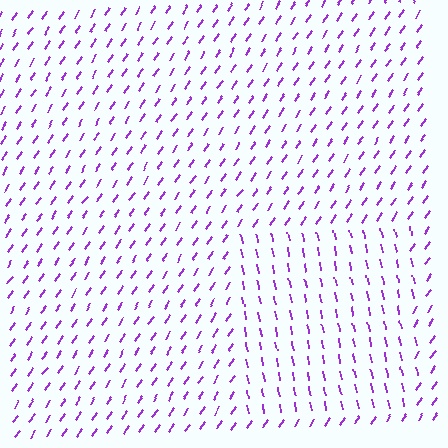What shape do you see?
I see a rectangle.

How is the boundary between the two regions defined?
The boundary is defined purely by a change in line orientation (approximately 45 degrees difference). All lines are the same color and thickness.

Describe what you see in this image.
The image is filled with small purple line segments. A rectangle region in the image has lines oriented differently from the surrounding lines, creating a visible texture boundary.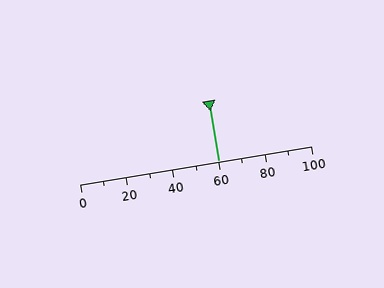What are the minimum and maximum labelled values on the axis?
The axis runs from 0 to 100.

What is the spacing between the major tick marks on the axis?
The major ticks are spaced 20 apart.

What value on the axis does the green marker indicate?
The marker indicates approximately 60.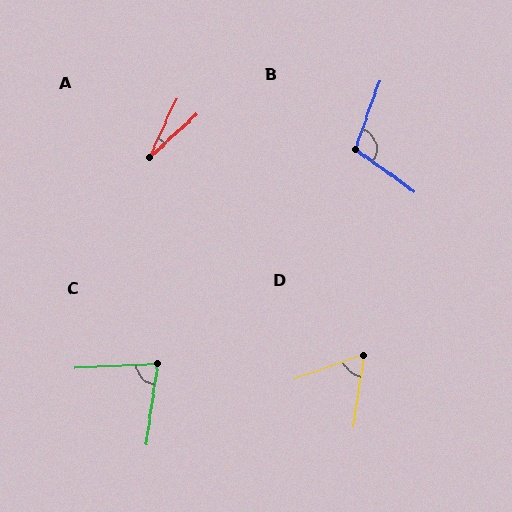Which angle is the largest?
B, at approximately 106 degrees.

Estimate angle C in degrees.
Approximately 79 degrees.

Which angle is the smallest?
A, at approximately 23 degrees.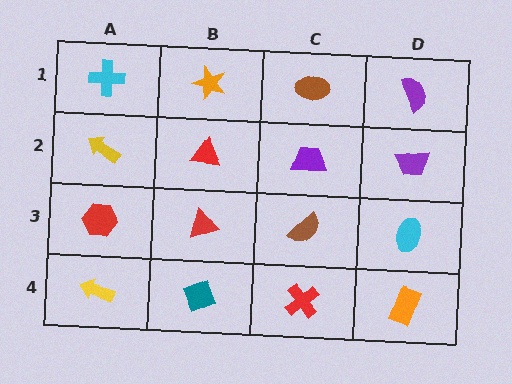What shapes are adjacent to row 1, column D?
A purple trapezoid (row 2, column D), a brown ellipse (row 1, column C).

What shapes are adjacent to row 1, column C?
A purple trapezoid (row 2, column C), an orange star (row 1, column B), a purple semicircle (row 1, column D).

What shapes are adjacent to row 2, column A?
A cyan cross (row 1, column A), a red hexagon (row 3, column A), a red triangle (row 2, column B).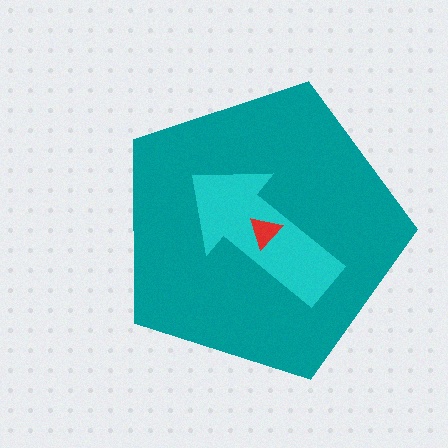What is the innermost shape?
The red triangle.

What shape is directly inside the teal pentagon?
The cyan arrow.